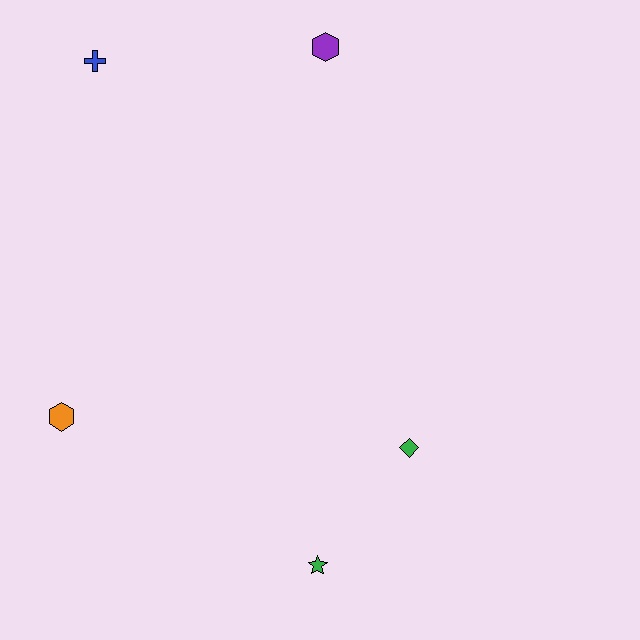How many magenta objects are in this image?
There are no magenta objects.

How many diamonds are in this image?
There is 1 diamond.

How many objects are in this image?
There are 5 objects.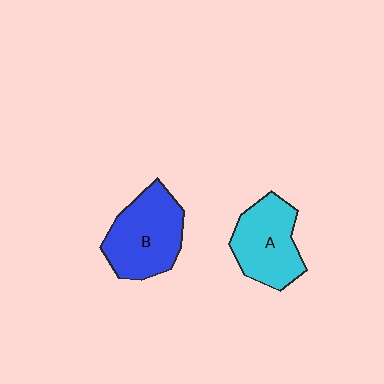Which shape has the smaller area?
Shape A (cyan).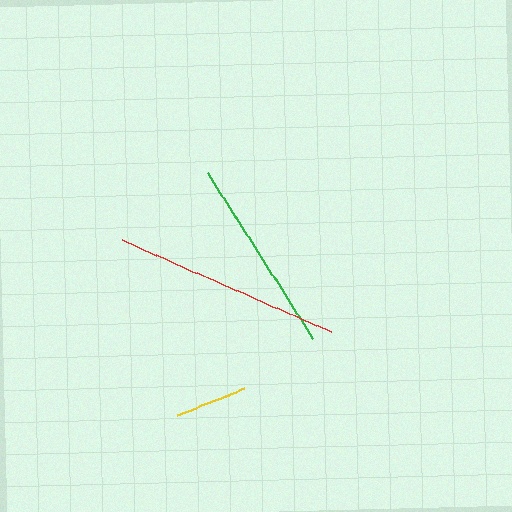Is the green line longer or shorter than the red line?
The red line is longer than the green line.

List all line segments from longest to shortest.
From longest to shortest: red, green, yellow.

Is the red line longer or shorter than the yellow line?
The red line is longer than the yellow line.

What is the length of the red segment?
The red segment is approximately 229 pixels long.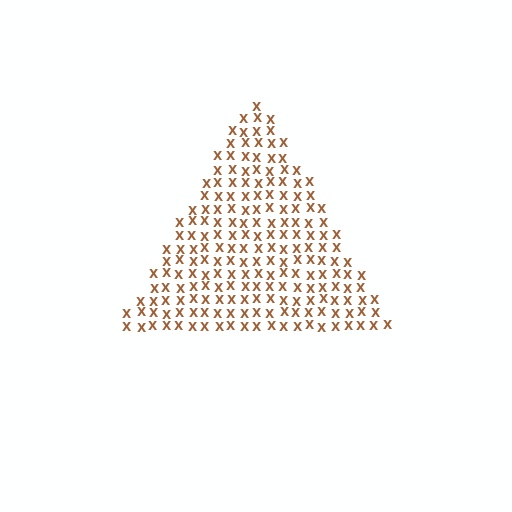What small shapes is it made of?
It is made of small letter X's.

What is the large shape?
The large shape is a triangle.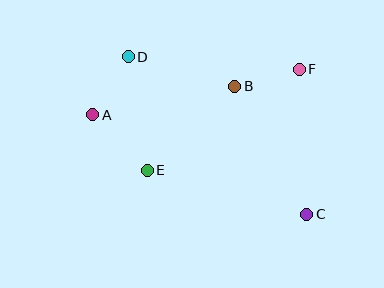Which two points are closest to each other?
Points B and F are closest to each other.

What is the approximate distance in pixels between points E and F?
The distance between E and F is approximately 183 pixels.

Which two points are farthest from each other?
Points C and D are farthest from each other.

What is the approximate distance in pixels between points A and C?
The distance between A and C is approximately 236 pixels.